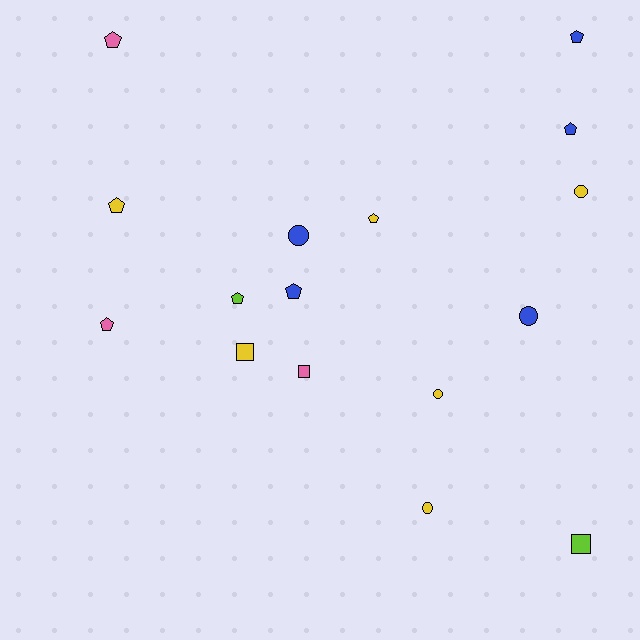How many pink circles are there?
There are no pink circles.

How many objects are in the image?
There are 16 objects.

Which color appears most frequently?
Yellow, with 6 objects.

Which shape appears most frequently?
Pentagon, with 8 objects.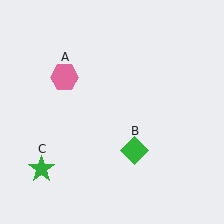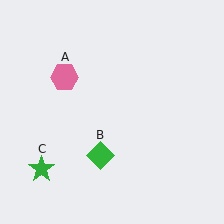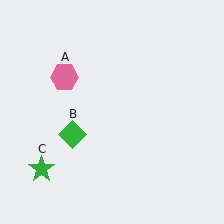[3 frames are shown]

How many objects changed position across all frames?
1 object changed position: green diamond (object B).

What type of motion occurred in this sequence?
The green diamond (object B) rotated clockwise around the center of the scene.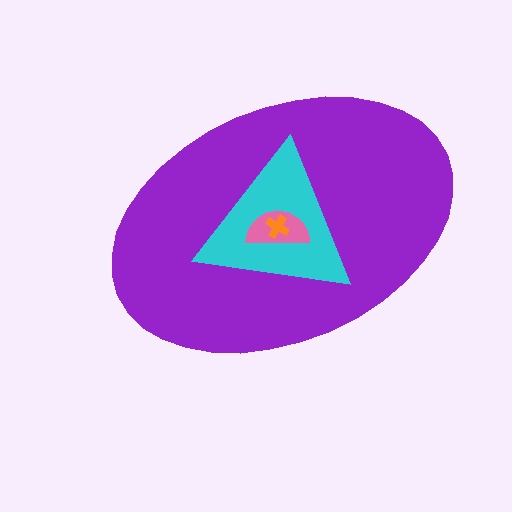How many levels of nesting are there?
4.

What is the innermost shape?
The orange cross.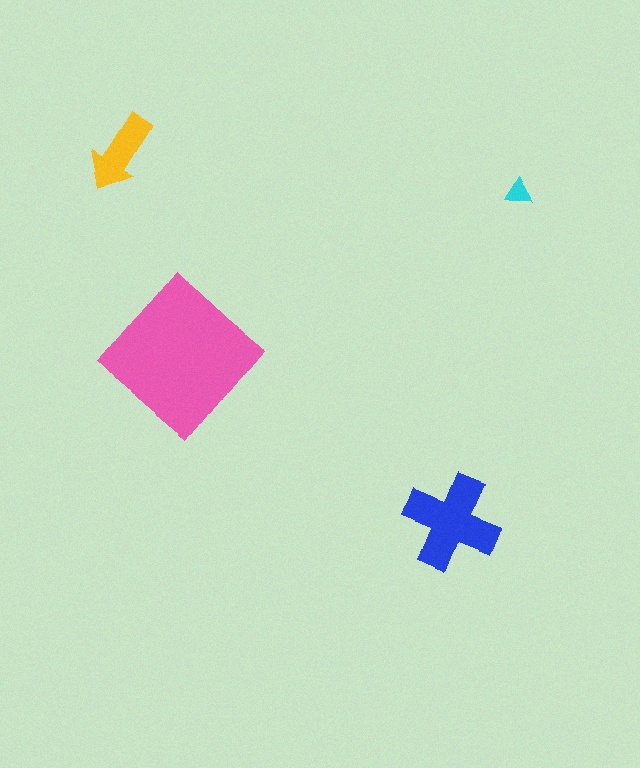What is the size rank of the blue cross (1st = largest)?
2nd.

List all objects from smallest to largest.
The cyan triangle, the yellow arrow, the blue cross, the pink diamond.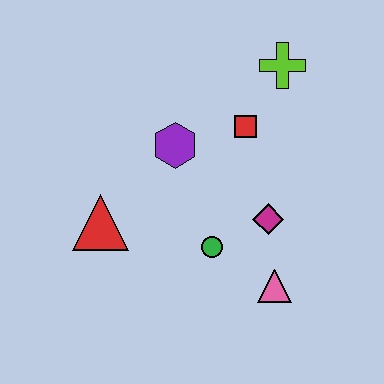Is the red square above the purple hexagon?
Yes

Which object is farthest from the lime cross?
The red triangle is farthest from the lime cross.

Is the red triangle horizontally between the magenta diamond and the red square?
No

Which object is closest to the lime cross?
The red square is closest to the lime cross.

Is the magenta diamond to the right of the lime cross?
No